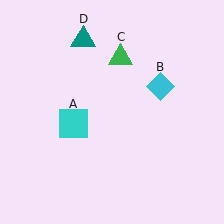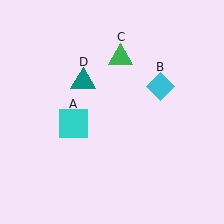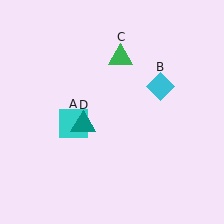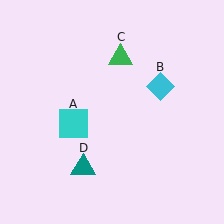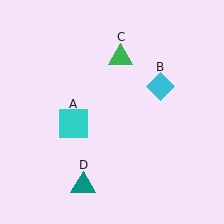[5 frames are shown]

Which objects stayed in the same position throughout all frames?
Cyan square (object A) and cyan diamond (object B) and green triangle (object C) remained stationary.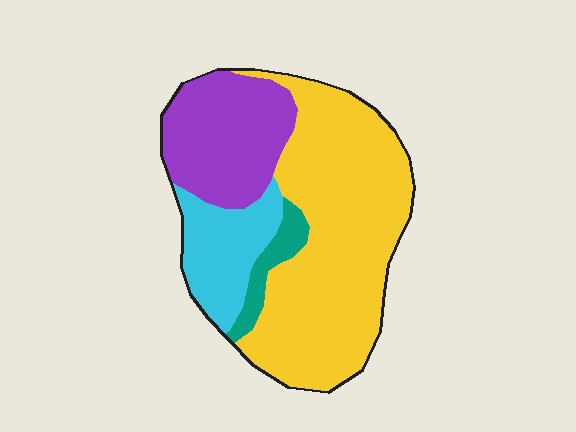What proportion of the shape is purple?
Purple covers around 25% of the shape.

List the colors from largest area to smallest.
From largest to smallest: yellow, purple, cyan, teal.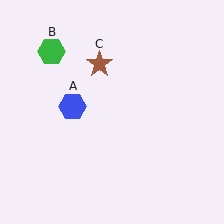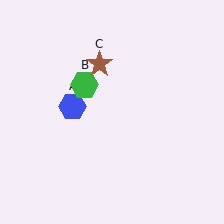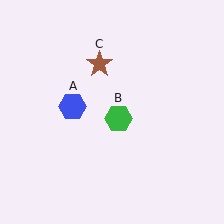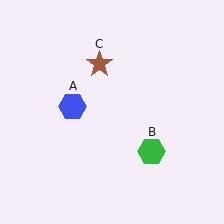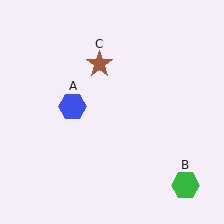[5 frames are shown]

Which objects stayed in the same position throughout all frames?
Blue hexagon (object A) and brown star (object C) remained stationary.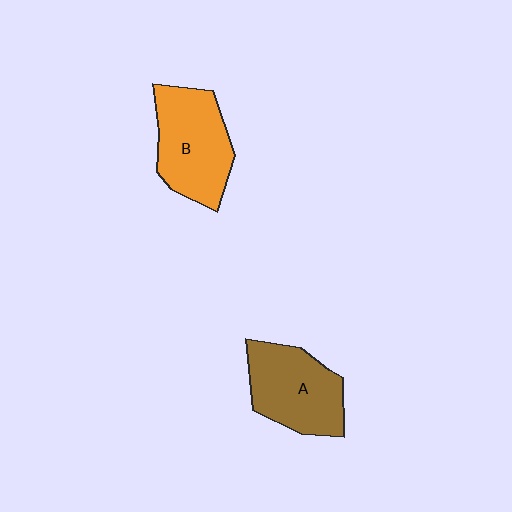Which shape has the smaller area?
Shape A (brown).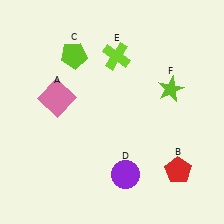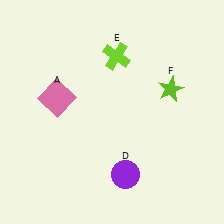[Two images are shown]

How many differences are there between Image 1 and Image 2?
There are 2 differences between the two images.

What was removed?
The red pentagon (B), the lime pentagon (C) were removed in Image 2.